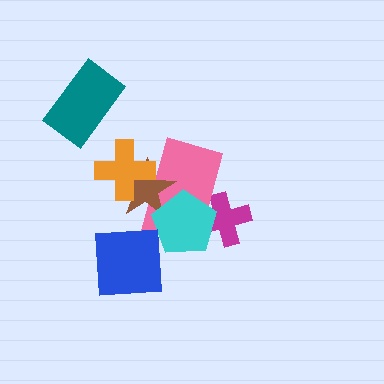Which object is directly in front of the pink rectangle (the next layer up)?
The brown star is directly in front of the pink rectangle.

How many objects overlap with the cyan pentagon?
4 objects overlap with the cyan pentagon.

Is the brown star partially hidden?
Yes, it is partially covered by another shape.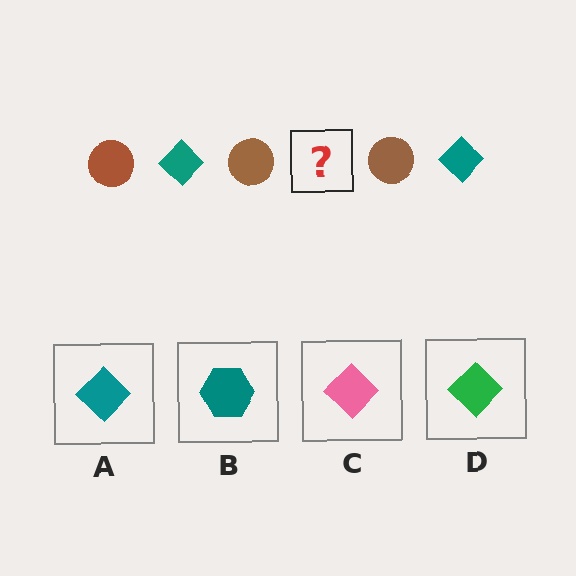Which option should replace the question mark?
Option A.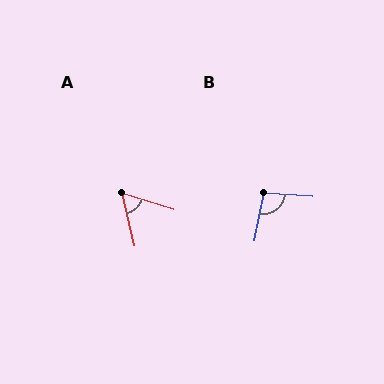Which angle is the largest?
B, at approximately 97 degrees.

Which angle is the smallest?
A, at approximately 59 degrees.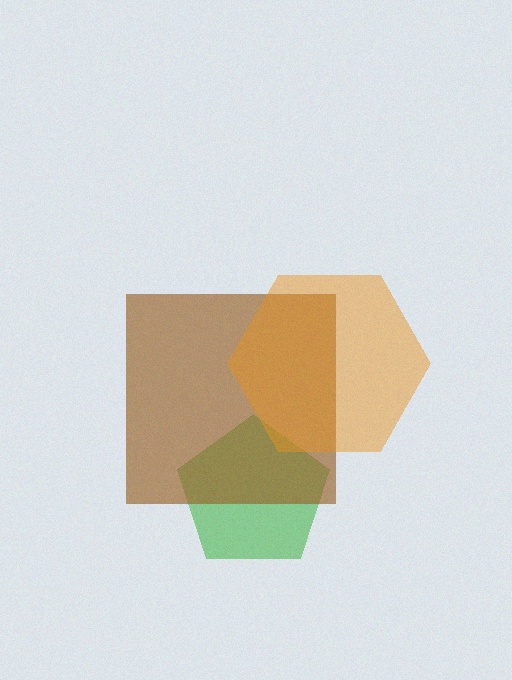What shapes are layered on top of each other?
The layered shapes are: a green pentagon, a brown square, an orange hexagon.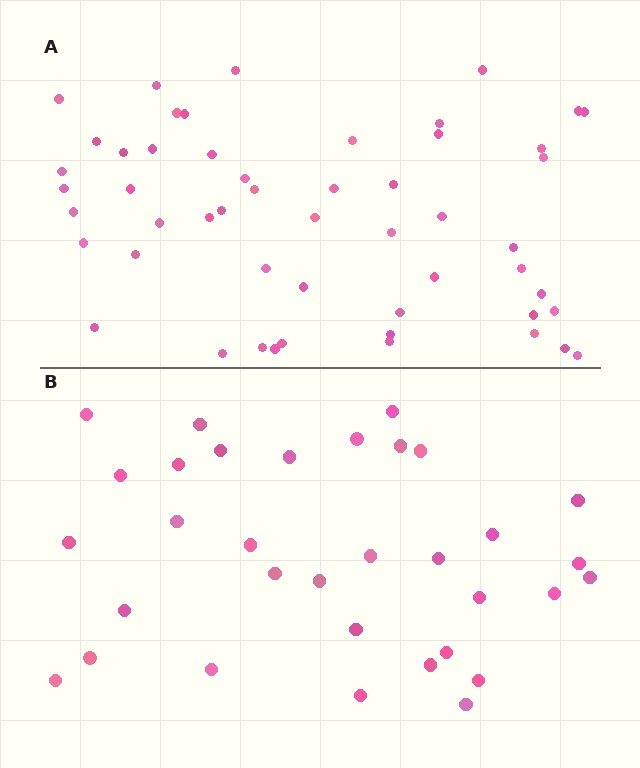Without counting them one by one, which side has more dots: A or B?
Region A (the top region) has more dots.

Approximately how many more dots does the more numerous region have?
Region A has approximately 20 more dots than region B.